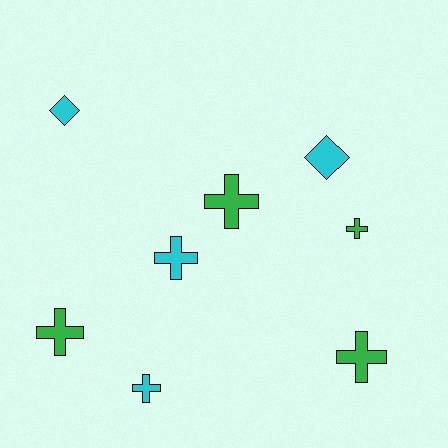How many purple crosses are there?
There are no purple crosses.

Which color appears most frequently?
Green, with 4 objects.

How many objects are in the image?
There are 8 objects.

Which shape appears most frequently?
Cross, with 6 objects.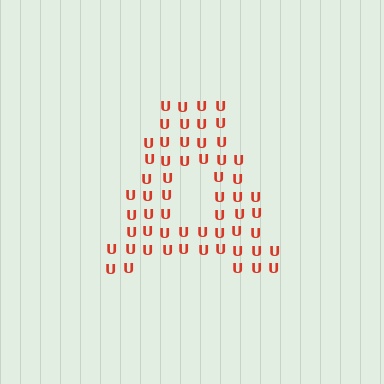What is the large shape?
The large shape is the letter A.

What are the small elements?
The small elements are letter U's.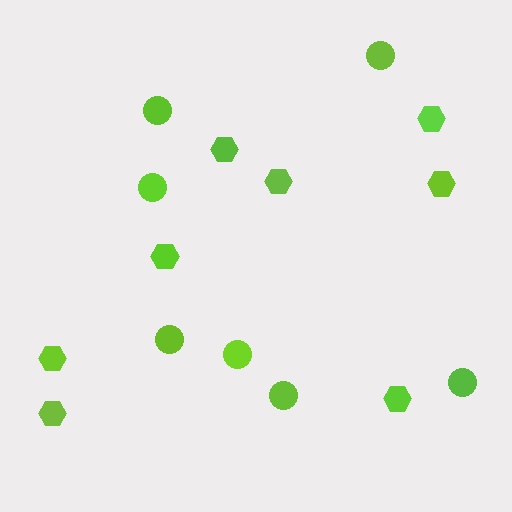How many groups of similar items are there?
There are 2 groups: one group of circles (7) and one group of hexagons (8).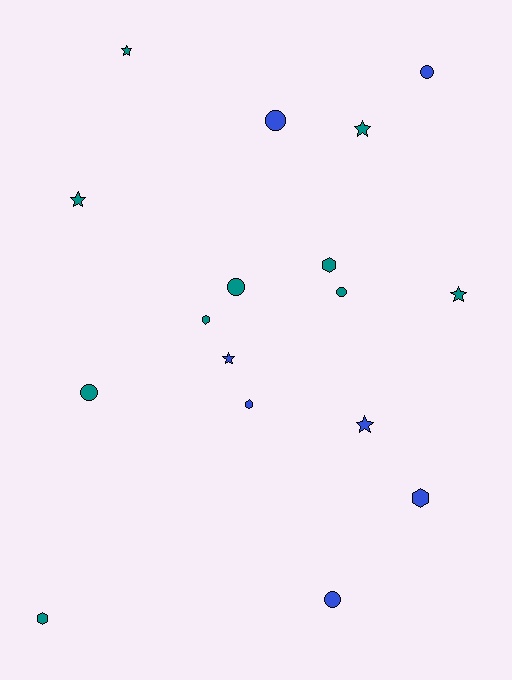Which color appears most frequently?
Teal, with 10 objects.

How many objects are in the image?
There are 17 objects.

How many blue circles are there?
There are 3 blue circles.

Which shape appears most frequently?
Star, with 6 objects.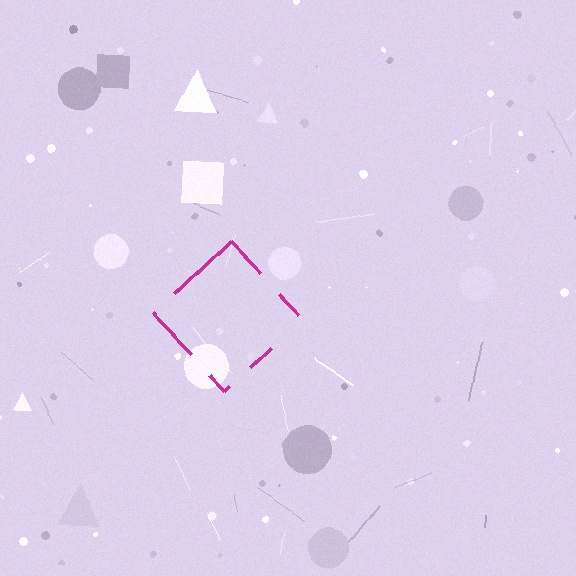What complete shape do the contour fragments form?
The contour fragments form a diamond.